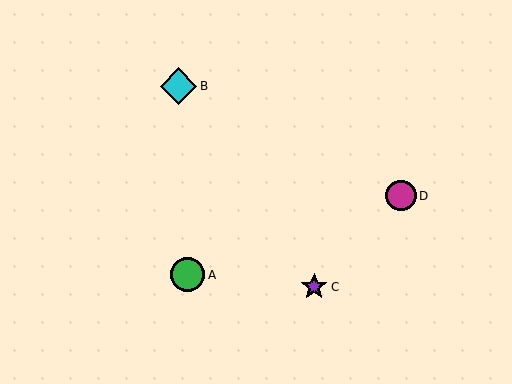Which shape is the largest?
The cyan diamond (labeled B) is the largest.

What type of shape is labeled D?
Shape D is a magenta circle.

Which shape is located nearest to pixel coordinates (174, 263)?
The green circle (labeled A) at (188, 275) is nearest to that location.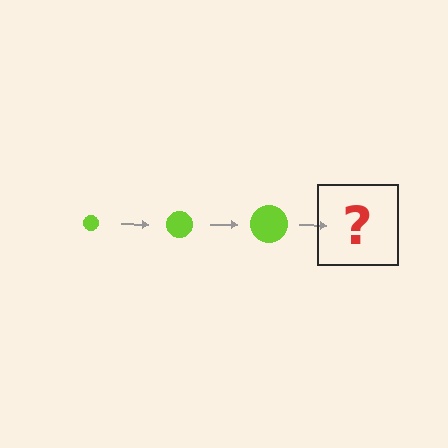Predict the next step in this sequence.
The next step is a lime circle, larger than the previous one.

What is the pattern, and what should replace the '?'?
The pattern is that the circle gets progressively larger each step. The '?' should be a lime circle, larger than the previous one.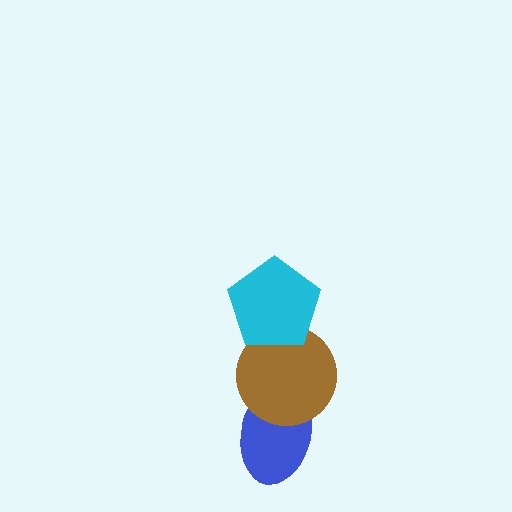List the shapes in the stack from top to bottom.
From top to bottom: the cyan pentagon, the brown circle, the blue ellipse.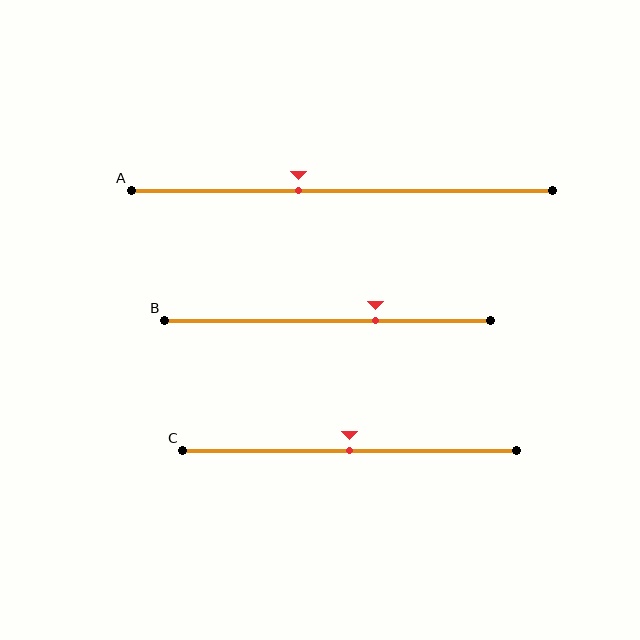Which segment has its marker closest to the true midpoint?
Segment C has its marker closest to the true midpoint.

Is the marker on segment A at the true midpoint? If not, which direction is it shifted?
No, the marker on segment A is shifted to the left by about 10% of the segment length.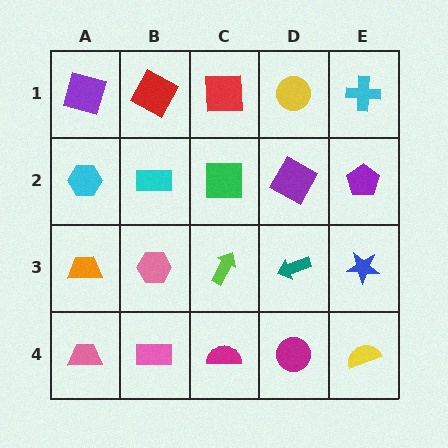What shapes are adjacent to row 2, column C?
A red square (row 1, column C), a lime arrow (row 3, column C), a cyan rectangle (row 2, column B), a purple square (row 2, column D).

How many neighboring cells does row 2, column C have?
4.